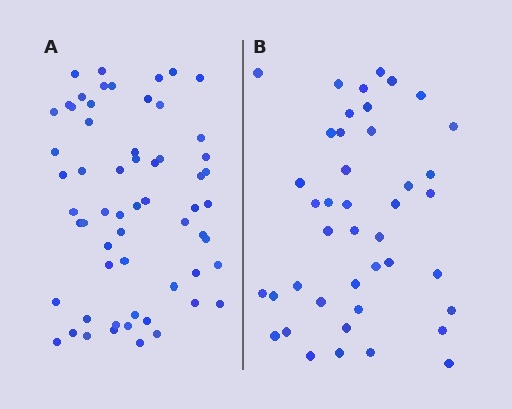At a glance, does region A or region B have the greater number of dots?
Region A (the left region) has more dots.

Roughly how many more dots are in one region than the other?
Region A has approximately 20 more dots than region B.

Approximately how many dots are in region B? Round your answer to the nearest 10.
About 40 dots. (The exact count is 42, which rounds to 40.)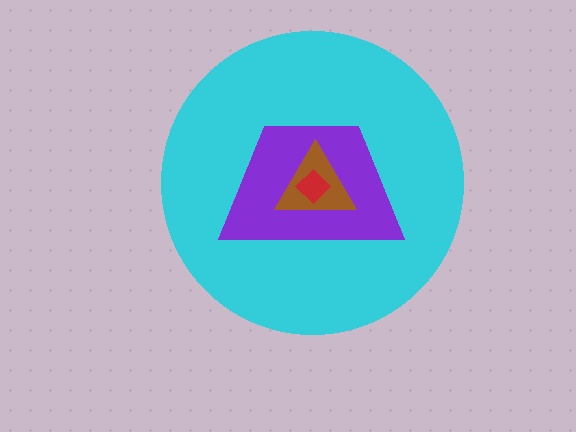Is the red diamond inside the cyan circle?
Yes.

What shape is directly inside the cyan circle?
The purple trapezoid.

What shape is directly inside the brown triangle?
The red diamond.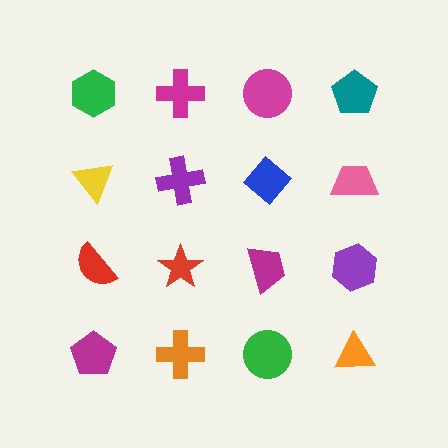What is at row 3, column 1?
A red semicircle.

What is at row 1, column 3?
A magenta circle.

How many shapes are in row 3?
4 shapes.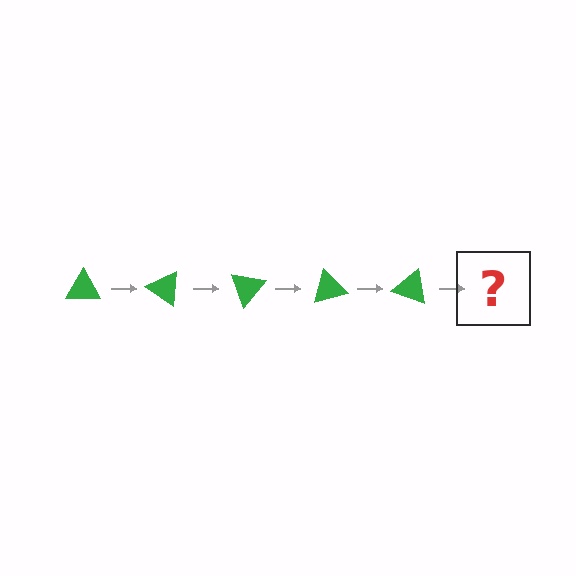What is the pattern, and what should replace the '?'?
The pattern is that the triangle rotates 35 degrees each step. The '?' should be a green triangle rotated 175 degrees.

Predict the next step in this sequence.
The next step is a green triangle rotated 175 degrees.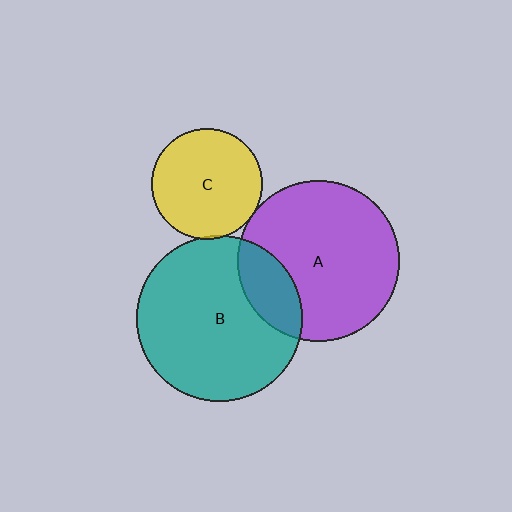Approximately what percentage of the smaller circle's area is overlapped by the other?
Approximately 5%.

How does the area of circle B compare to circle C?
Approximately 2.2 times.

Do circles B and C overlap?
Yes.